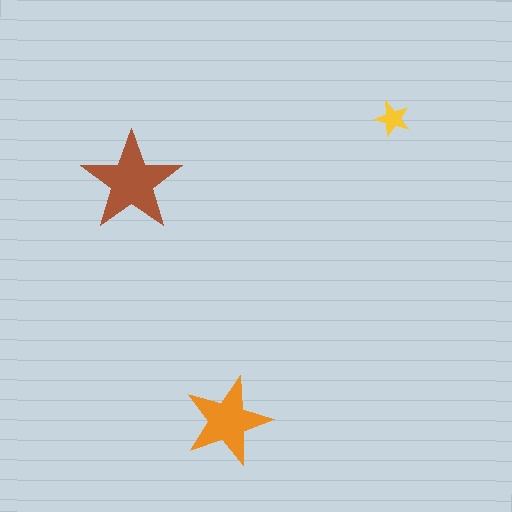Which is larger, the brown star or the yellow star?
The brown one.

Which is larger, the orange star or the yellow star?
The orange one.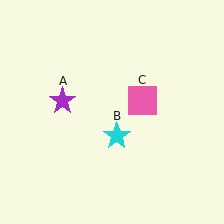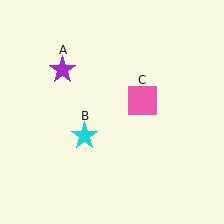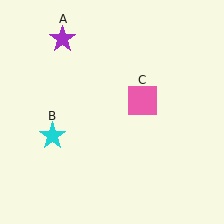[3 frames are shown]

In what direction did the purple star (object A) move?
The purple star (object A) moved up.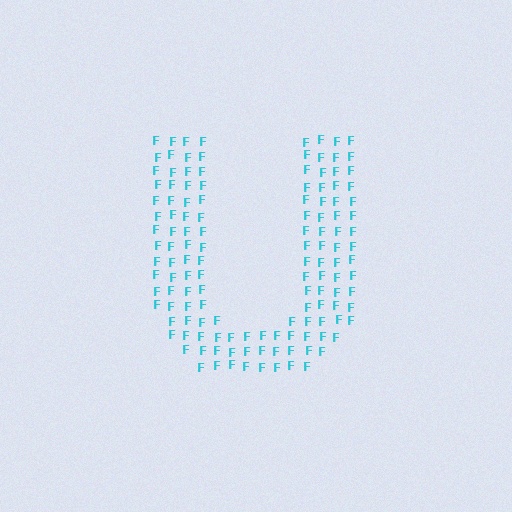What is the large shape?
The large shape is the letter U.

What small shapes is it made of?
It is made of small letter F's.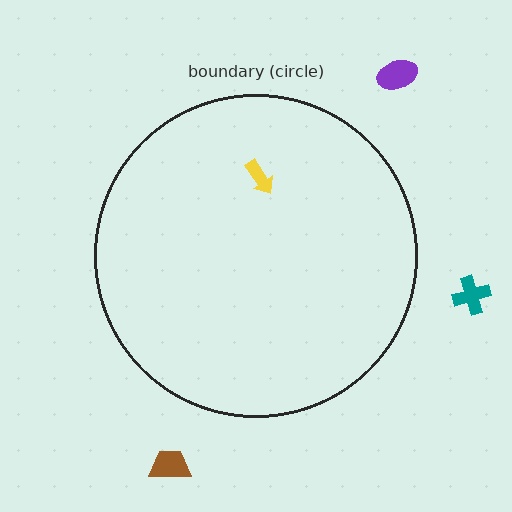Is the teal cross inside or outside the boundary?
Outside.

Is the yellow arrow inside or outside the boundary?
Inside.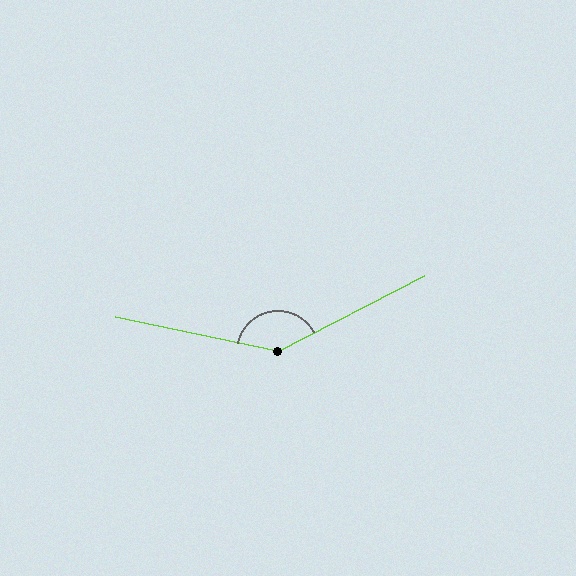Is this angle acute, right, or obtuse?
It is obtuse.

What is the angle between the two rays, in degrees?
Approximately 141 degrees.